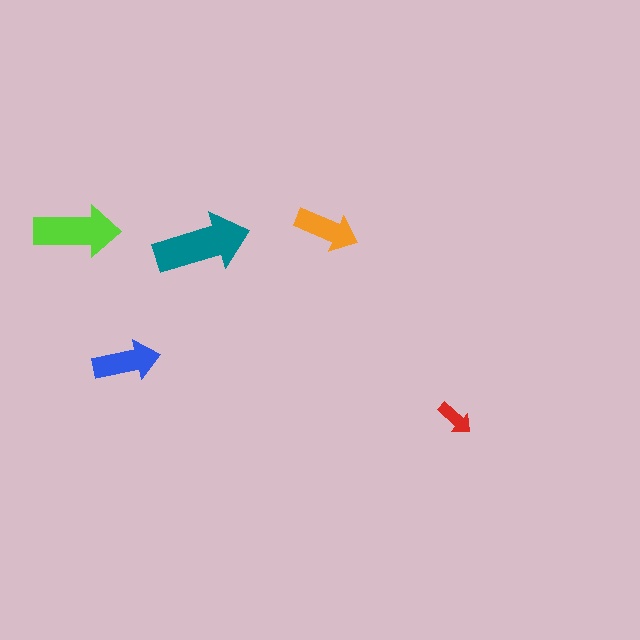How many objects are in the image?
There are 5 objects in the image.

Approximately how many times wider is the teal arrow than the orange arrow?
About 1.5 times wider.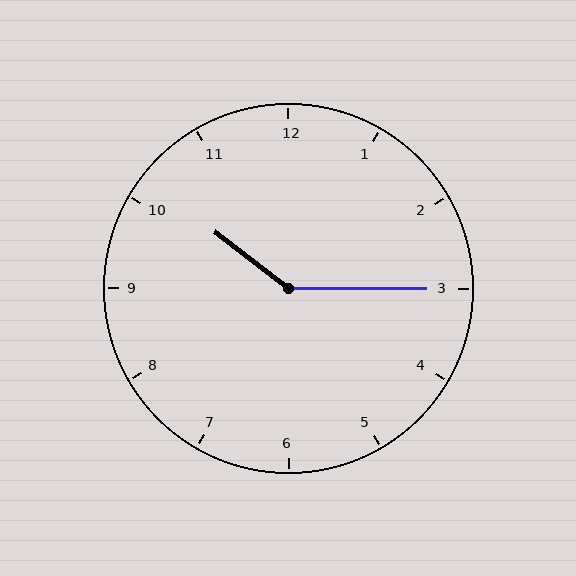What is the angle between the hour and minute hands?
Approximately 142 degrees.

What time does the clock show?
10:15.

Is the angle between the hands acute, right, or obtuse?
It is obtuse.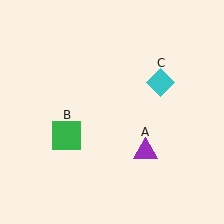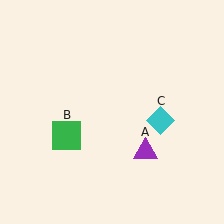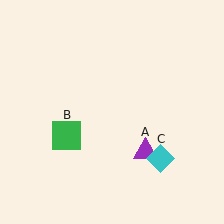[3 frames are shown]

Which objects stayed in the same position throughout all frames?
Purple triangle (object A) and green square (object B) remained stationary.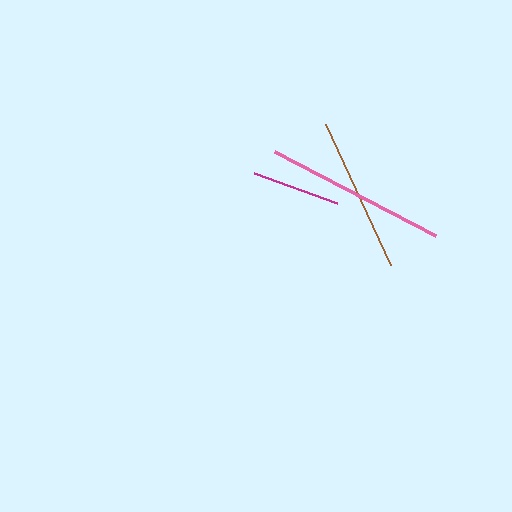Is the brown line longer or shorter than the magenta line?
The brown line is longer than the magenta line.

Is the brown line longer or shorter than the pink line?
The pink line is longer than the brown line.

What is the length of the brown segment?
The brown segment is approximately 155 pixels long.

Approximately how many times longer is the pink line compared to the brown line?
The pink line is approximately 1.2 times the length of the brown line.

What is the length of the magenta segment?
The magenta segment is approximately 87 pixels long.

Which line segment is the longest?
The pink line is the longest at approximately 182 pixels.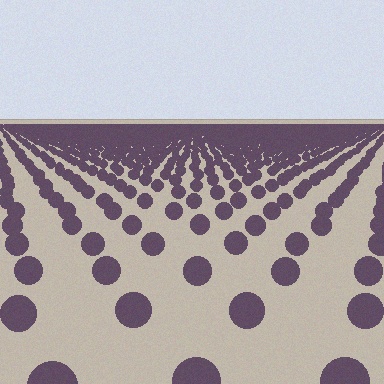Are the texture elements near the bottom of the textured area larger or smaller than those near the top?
Larger. Near the bottom, elements are closer to the viewer and appear at a bigger on-screen size.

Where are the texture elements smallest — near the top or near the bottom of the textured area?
Near the top.